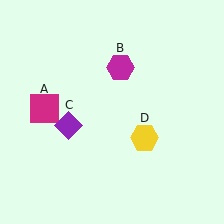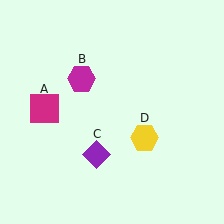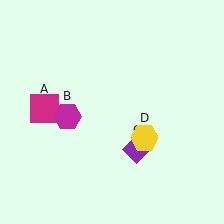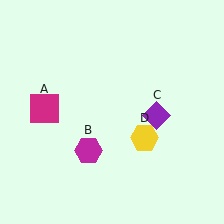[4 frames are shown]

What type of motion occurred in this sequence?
The magenta hexagon (object B), purple diamond (object C) rotated counterclockwise around the center of the scene.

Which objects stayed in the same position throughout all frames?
Magenta square (object A) and yellow hexagon (object D) remained stationary.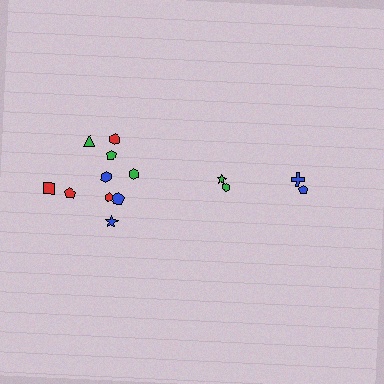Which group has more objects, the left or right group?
The left group.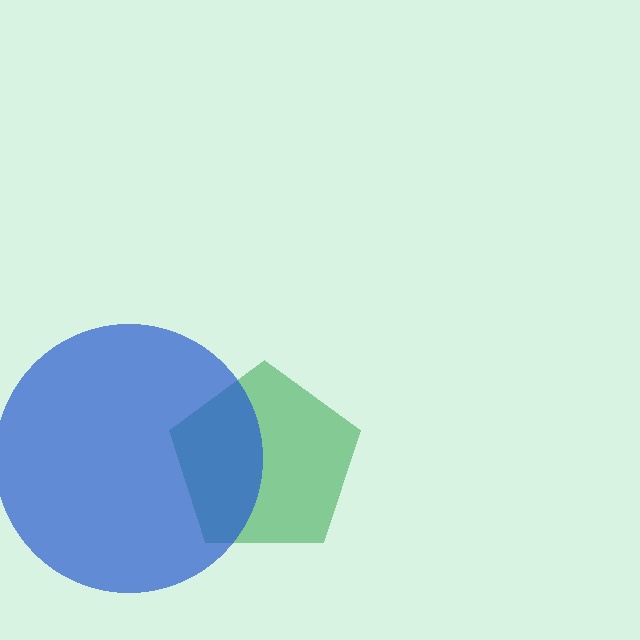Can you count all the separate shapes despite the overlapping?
Yes, there are 2 separate shapes.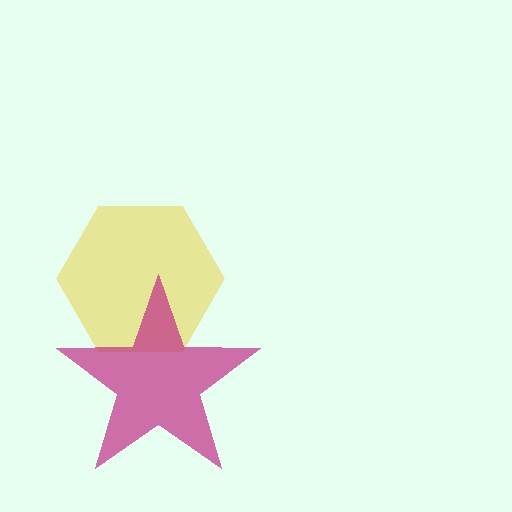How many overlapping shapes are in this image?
There are 2 overlapping shapes in the image.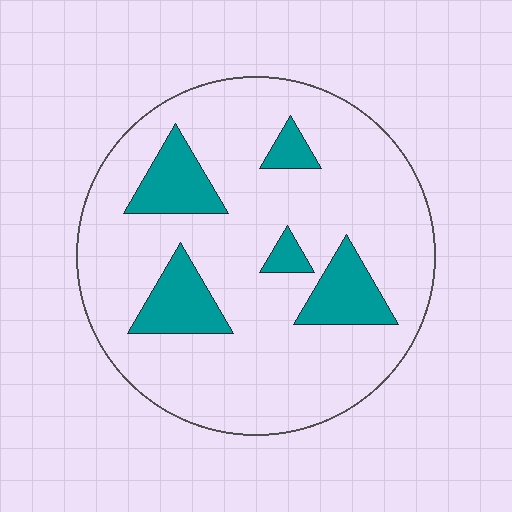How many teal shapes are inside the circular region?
5.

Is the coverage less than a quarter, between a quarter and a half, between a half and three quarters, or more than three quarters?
Less than a quarter.